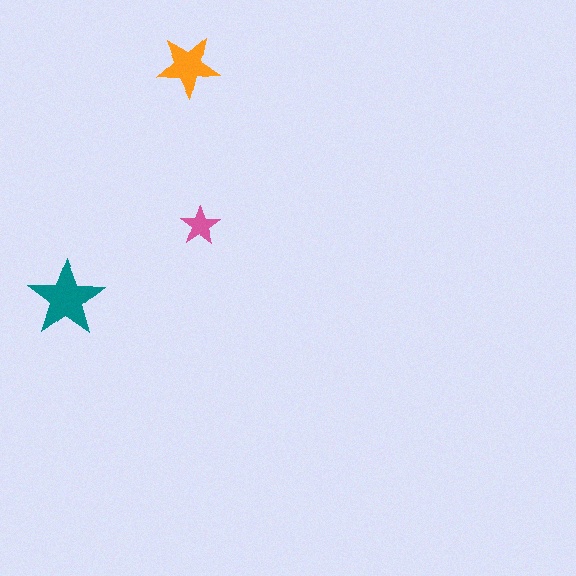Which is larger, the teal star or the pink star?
The teal one.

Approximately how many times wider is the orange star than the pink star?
About 1.5 times wider.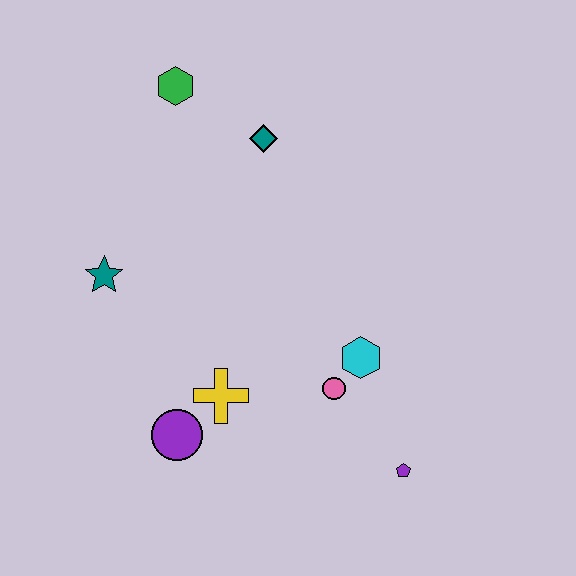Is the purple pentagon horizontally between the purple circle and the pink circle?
No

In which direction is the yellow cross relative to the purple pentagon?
The yellow cross is to the left of the purple pentagon.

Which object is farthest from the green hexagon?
The purple pentagon is farthest from the green hexagon.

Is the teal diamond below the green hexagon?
Yes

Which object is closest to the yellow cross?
The purple circle is closest to the yellow cross.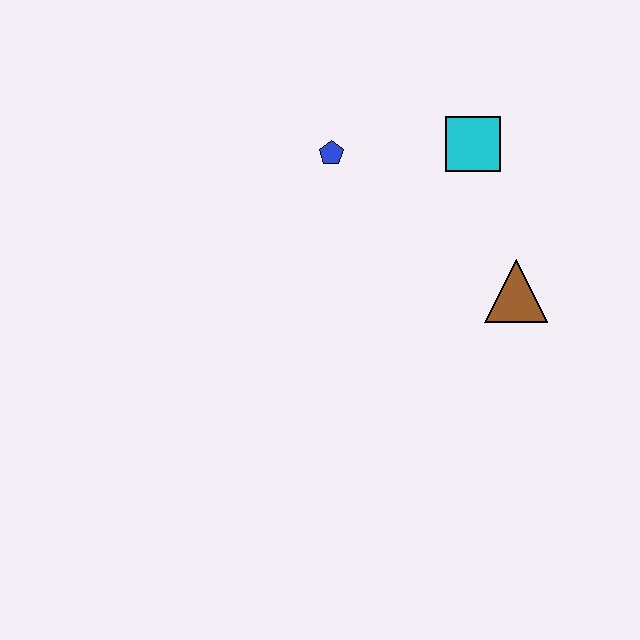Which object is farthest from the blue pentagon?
The brown triangle is farthest from the blue pentagon.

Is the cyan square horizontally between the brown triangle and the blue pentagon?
Yes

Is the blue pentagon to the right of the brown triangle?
No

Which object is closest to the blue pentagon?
The cyan square is closest to the blue pentagon.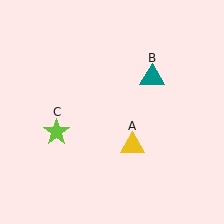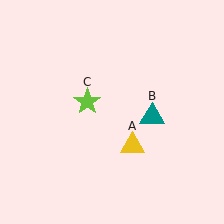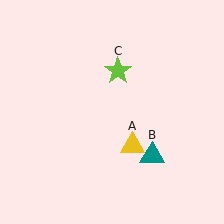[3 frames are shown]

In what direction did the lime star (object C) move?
The lime star (object C) moved up and to the right.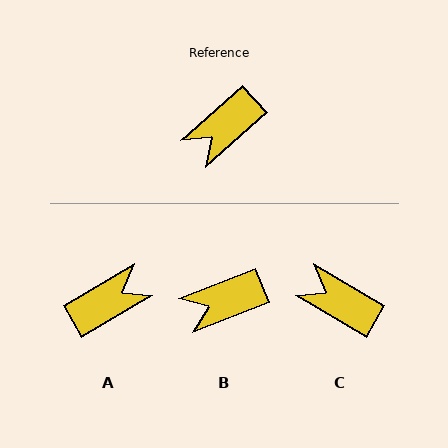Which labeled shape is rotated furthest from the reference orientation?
A, about 169 degrees away.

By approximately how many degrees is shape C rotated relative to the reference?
Approximately 72 degrees clockwise.